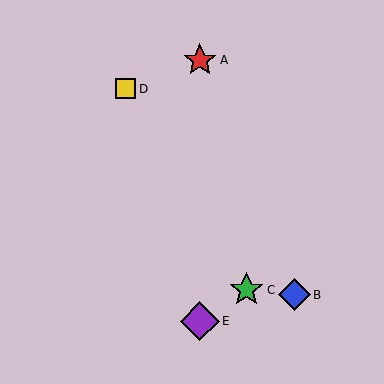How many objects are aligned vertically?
2 objects (A, E) are aligned vertically.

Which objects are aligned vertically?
Objects A, E are aligned vertically.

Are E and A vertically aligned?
Yes, both are at x≈200.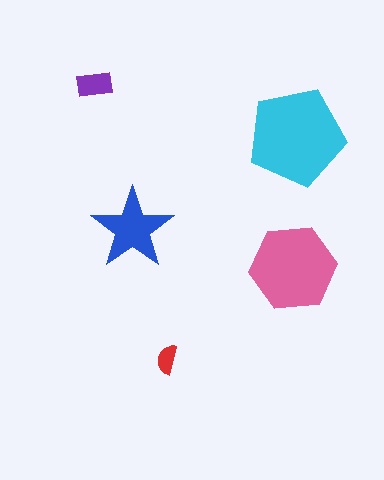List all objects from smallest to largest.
The red semicircle, the purple rectangle, the blue star, the pink hexagon, the cyan pentagon.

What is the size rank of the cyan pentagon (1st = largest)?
1st.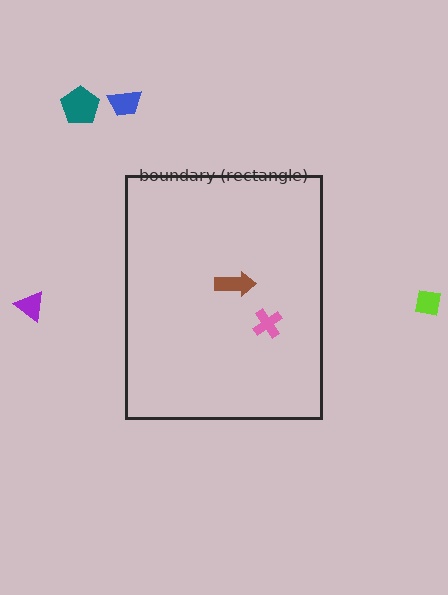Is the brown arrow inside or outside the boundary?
Inside.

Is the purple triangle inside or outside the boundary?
Outside.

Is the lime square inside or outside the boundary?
Outside.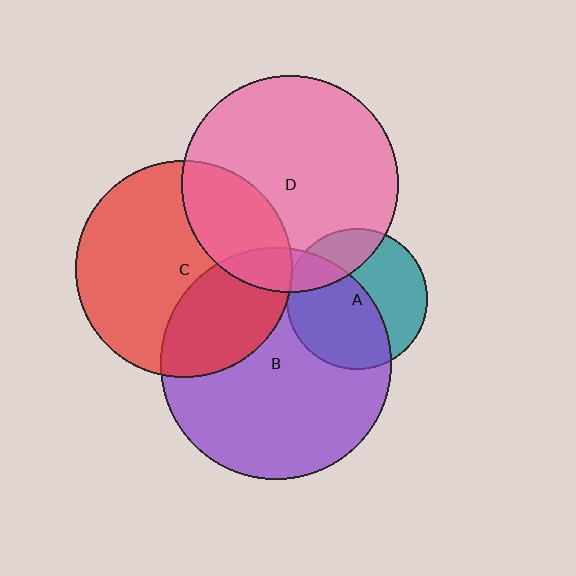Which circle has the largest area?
Circle B (purple).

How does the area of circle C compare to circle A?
Approximately 2.4 times.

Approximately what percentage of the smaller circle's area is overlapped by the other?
Approximately 25%.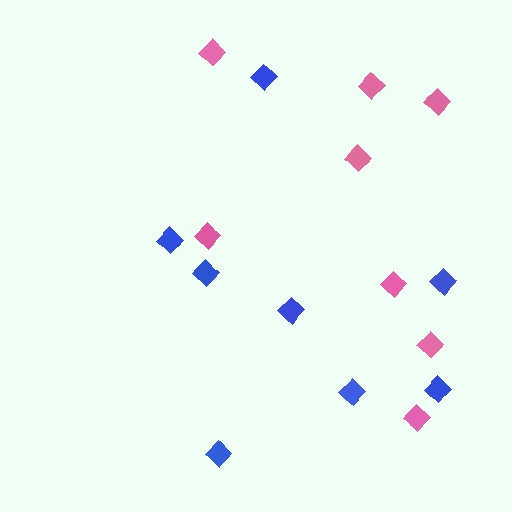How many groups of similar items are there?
There are 2 groups: one group of blue diamonds (8) and one group of pink diamonds (8).